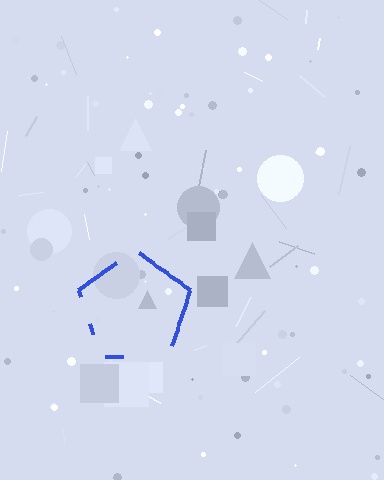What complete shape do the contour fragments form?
The contour fragments form a pentagon.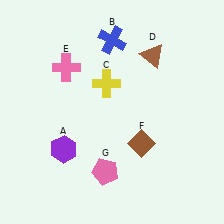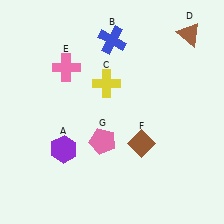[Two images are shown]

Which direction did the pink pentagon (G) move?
The pink pentagon (G) moved up.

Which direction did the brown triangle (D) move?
The brown triangle (D) moved right.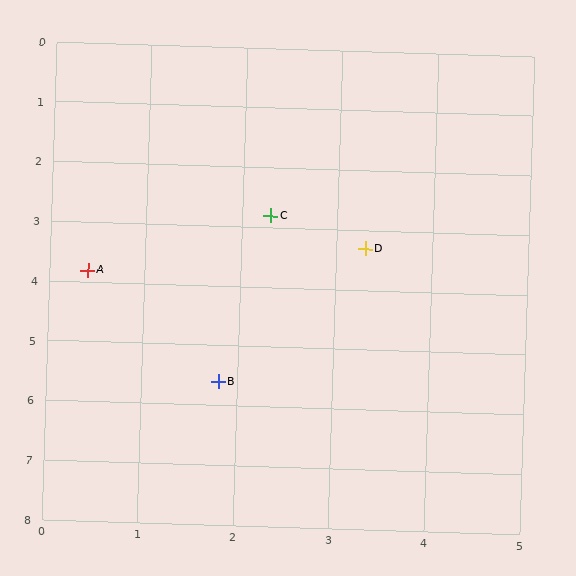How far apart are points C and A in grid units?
Points C and A are about 2.1 grid units apart.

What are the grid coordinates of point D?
Point D is at approximately (3.3, 3.3).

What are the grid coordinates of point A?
Point A is at approximately (0.4, 3.8).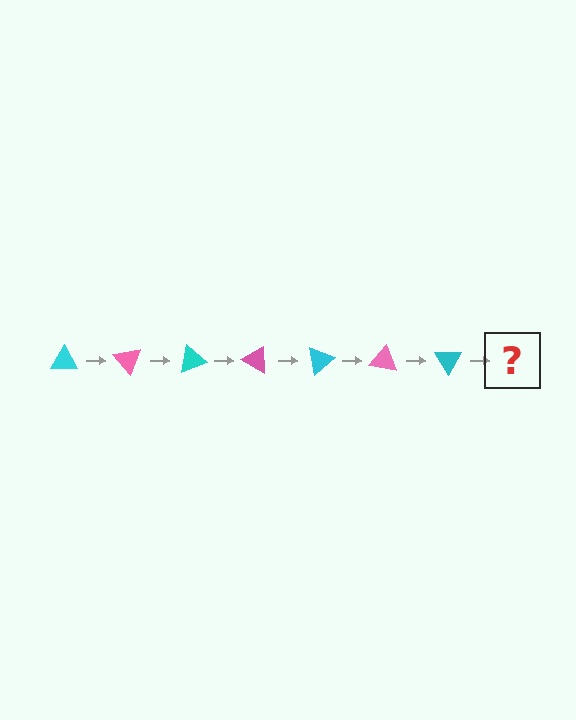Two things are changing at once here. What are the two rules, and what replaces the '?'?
The two rules are that it rotates 50 degrees each step and the color cycles through cyan and pink. The '?' should be a pink triangle, rotated 350 degrees from the start.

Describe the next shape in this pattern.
It should be a pink triangle, rotated 350 degrees from the start.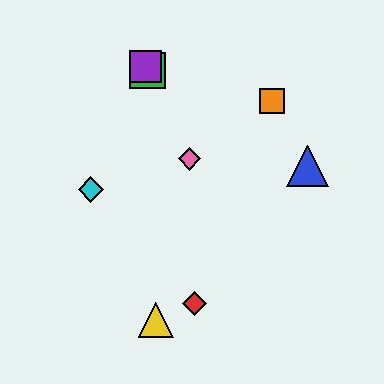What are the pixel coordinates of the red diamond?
The red diamond is at (194, 304).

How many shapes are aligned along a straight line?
3 shapes (the green square, the purple square, the pink diamond) are aligned along a straight line.